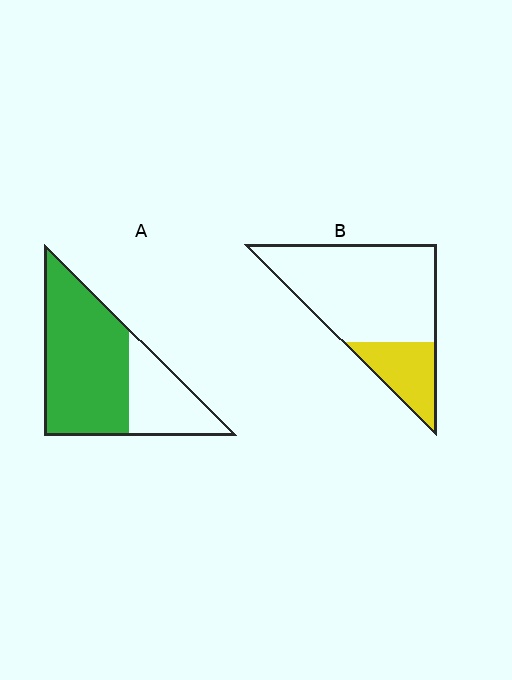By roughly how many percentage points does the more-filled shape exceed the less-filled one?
By roughly 45 percentage points (A over B).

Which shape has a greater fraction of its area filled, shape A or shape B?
Shape A.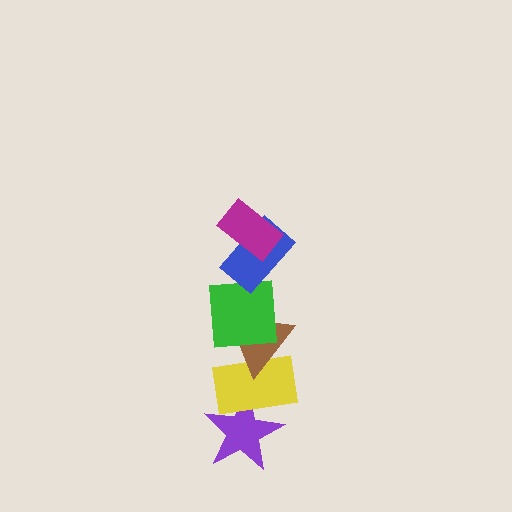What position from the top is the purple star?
The purple star is 6th from the top.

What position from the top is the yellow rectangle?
The yellow rectangle is 5th from the top.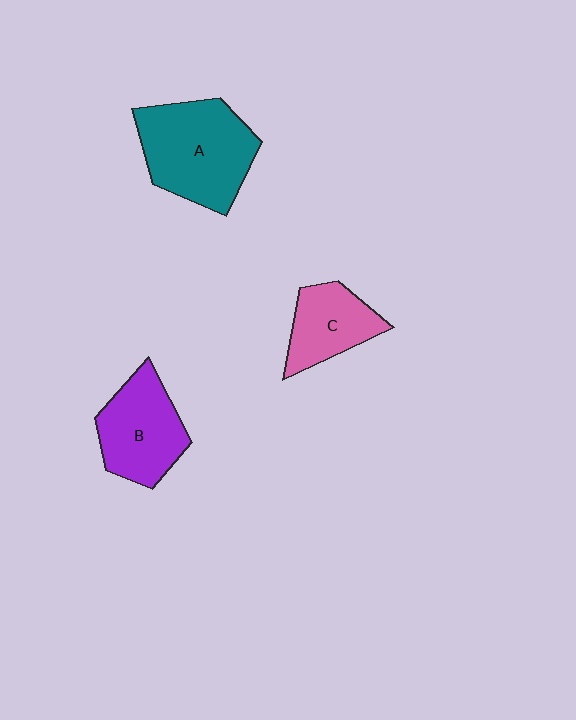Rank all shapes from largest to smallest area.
From largest to smallest: A (teal), B (purple), C (pink).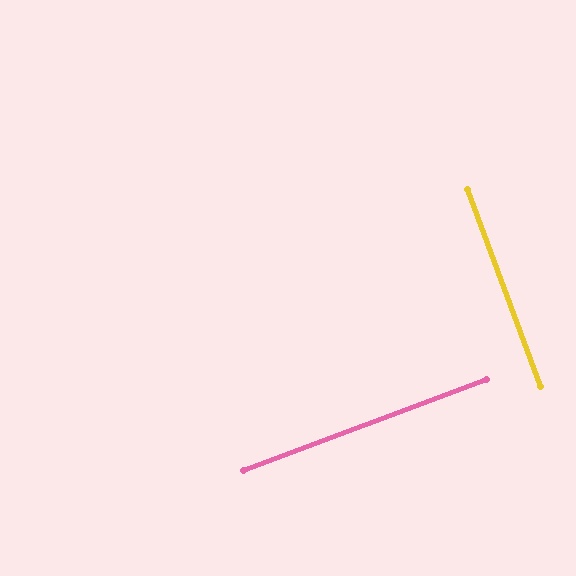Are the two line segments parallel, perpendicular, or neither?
Perpendicular — they meet at approximately 90°.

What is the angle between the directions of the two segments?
Approximately 90 degrees.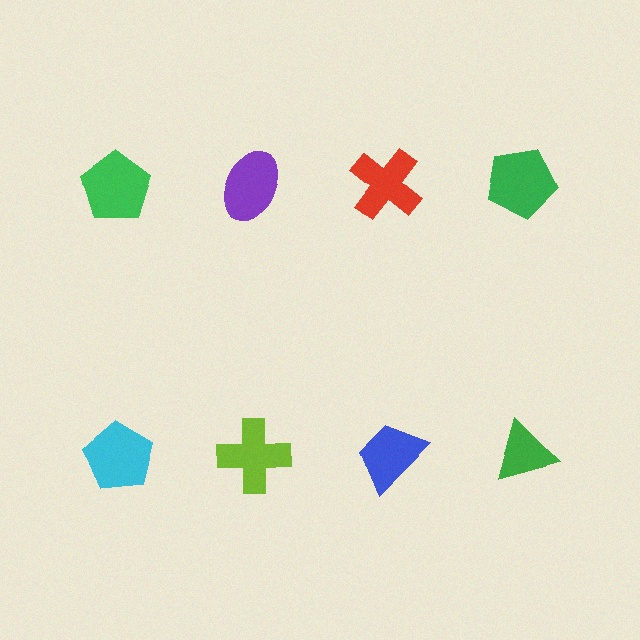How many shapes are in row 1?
4 shapes.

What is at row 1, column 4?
A green pentagon.